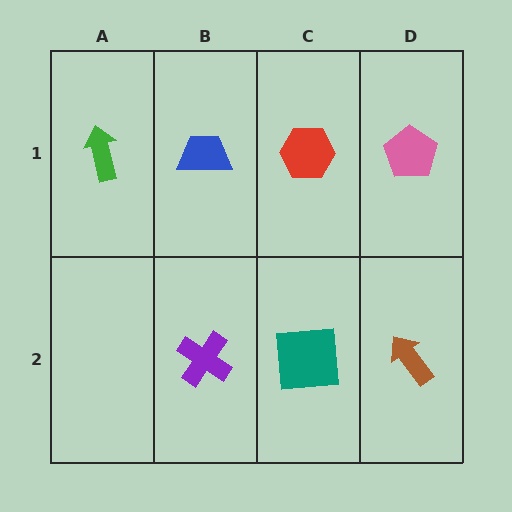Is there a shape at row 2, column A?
No, that cell is empty.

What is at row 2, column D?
A brown arrow.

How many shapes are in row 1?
4 shapes.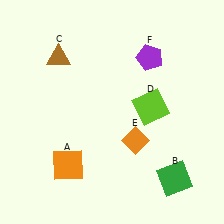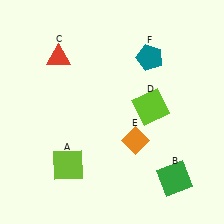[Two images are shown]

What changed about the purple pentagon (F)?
In Image 1, F is purple. In Image 2, it changed to teal.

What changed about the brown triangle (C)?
In Image 1, C is brown. In Image 2, it changed to red.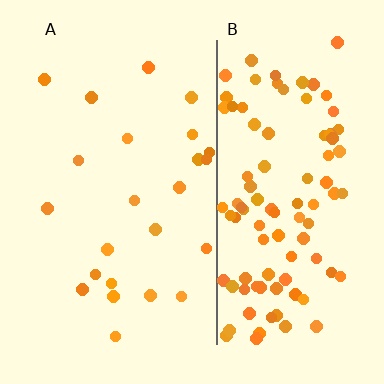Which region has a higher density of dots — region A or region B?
B (the right).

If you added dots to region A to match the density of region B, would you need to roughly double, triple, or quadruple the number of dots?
Approximately quadruple.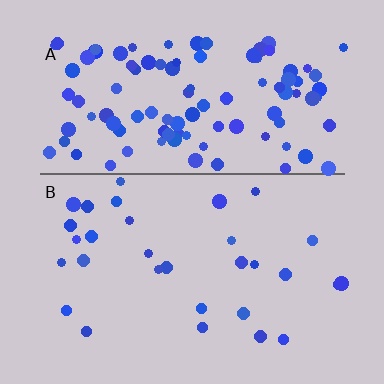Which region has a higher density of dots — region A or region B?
A (the top).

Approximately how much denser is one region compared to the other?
Approximately 3.5× — region A over region B.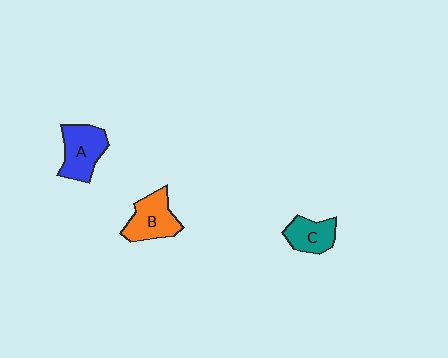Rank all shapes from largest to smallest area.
From largest to smallest: A (blue), B (orange), C (teal).